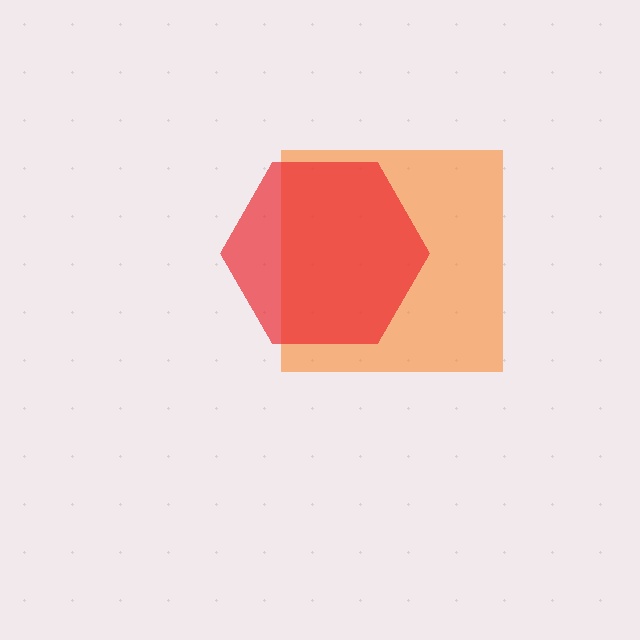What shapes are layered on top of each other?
The layered shapes are: an orange square, a red hexagon.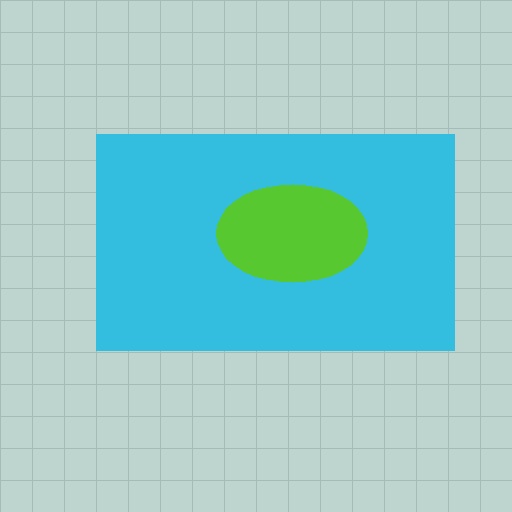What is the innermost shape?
The lime ellipse.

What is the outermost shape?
The cyan rectangle.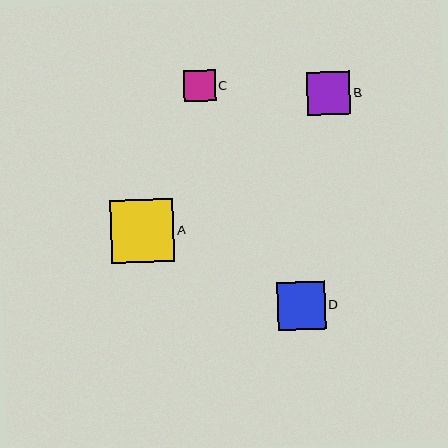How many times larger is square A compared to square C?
Square A is approximately 2.0 times the size of square C.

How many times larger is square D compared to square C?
Square D is approximately 1.5 times the size of square C.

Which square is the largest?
Square A is the largest with a size of approximately 63 pixels.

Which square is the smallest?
Square C is the smallest with a size of approximately 32 pixels.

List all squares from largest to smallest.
From largest to smallest: A, D, B, C.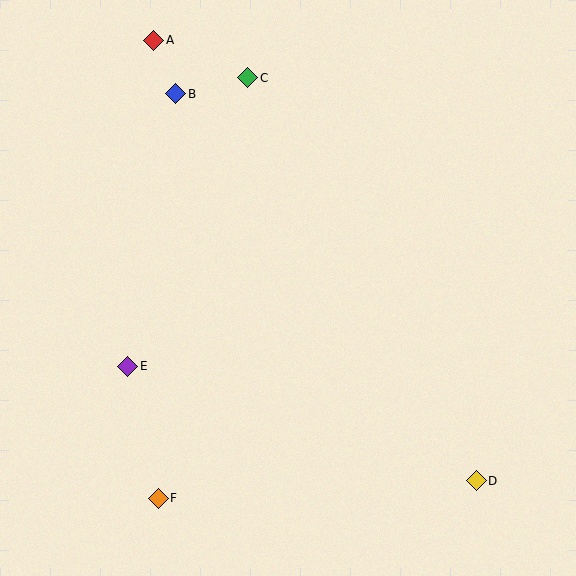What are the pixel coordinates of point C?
Point C is at (248, 78).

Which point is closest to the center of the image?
Point E at (128, 366) is closest to the center.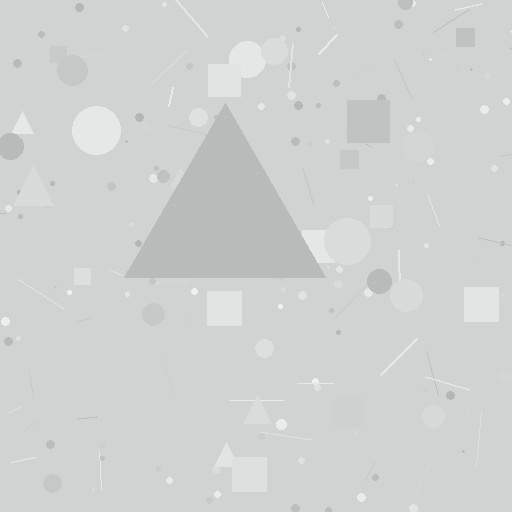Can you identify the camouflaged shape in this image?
The camouflaged shape is a triangle.